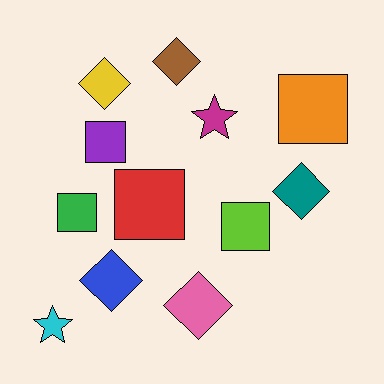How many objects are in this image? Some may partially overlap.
There are 12 objects.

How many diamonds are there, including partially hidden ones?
There are 5 diamonds.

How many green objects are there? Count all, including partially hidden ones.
There is 1 green object.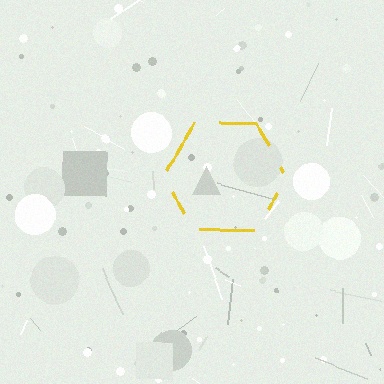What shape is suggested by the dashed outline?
The dashed outline suggests a hexagon.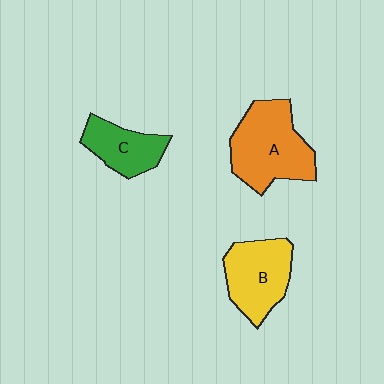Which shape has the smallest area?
Shape C (green).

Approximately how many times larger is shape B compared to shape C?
Approximately 1.4 times.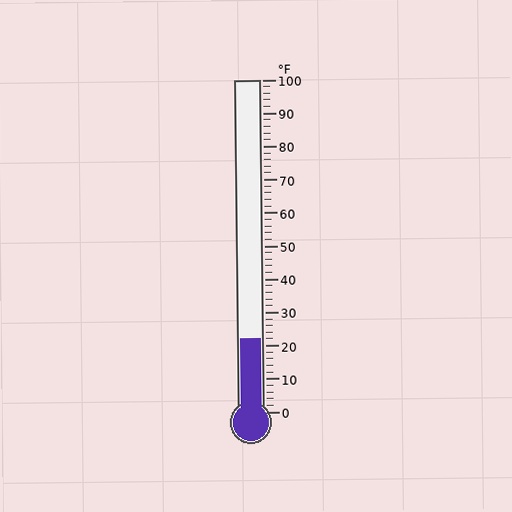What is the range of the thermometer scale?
The thermometer scale ranges from 0°F to 100°F.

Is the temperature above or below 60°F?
The temperature is below 60°F.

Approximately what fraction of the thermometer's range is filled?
The thermometer is filled to approximately 20% of its range.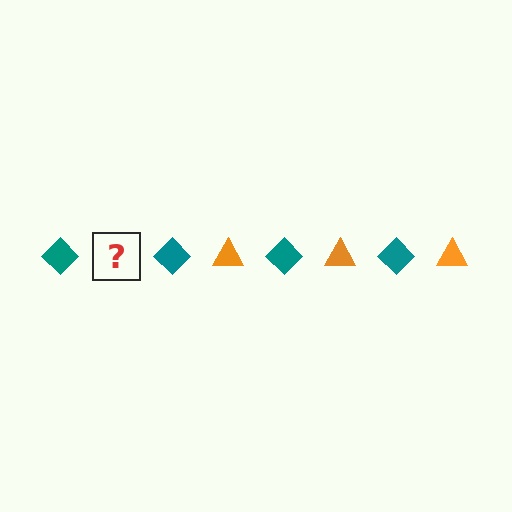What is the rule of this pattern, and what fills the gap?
The rule is that the pattern alternates between teal diamond and orange triangle. The gap should be filled with an orange triangle.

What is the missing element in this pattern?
The missing element is an orange triangle.